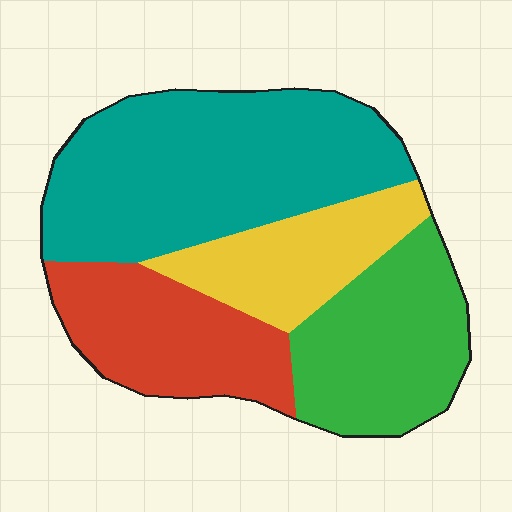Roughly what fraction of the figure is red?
Red covers roughly 20% of the figure.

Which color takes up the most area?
Teal, at roughly 40%.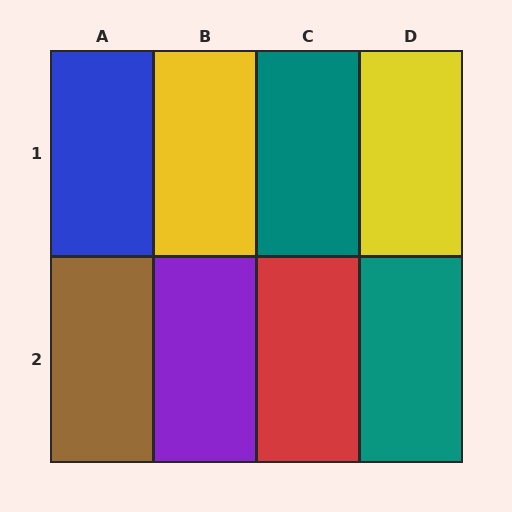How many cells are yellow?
2 cells are yellow.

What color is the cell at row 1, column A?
Blue.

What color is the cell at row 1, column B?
Yellow.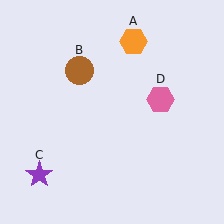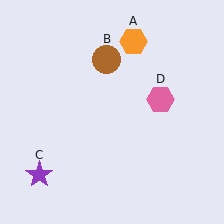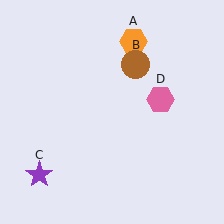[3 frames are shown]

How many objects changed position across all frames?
1 object changed position: brown circle (object B).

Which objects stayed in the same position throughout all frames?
Orange hexagon (object A) and purple star (object C) and pink hexagon (object D) remained stationary.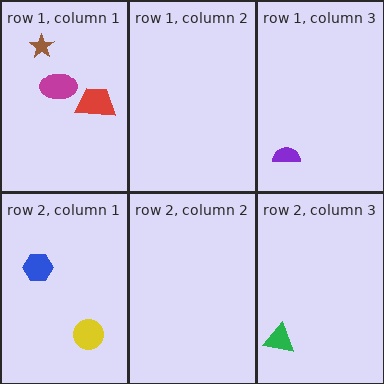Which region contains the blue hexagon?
The row 2, column 1 region.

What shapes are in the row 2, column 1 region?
The yellow circle, the blue hexagon.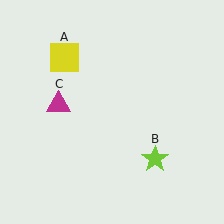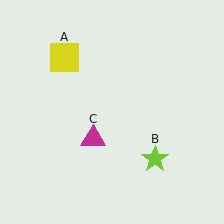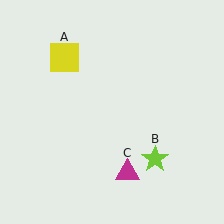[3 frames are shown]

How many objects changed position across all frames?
1 object changed position: magenta triangle (object C).